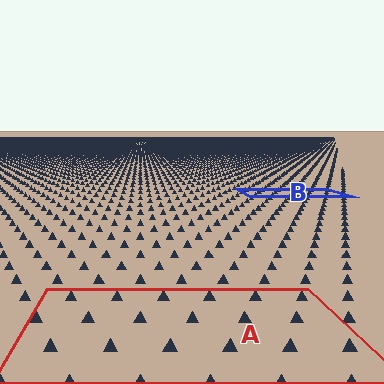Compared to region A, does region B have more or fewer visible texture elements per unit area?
Region B has more texture elements per unit area — they are packed more densely because it is farther away.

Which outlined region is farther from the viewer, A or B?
Region B is farther from the viewer — the texture elements inside it appear smaller and more densely packed.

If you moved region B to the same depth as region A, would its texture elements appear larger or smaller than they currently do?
They would appear larger. At a closer depth, the same texture elements are projected at a bigger on-screen size.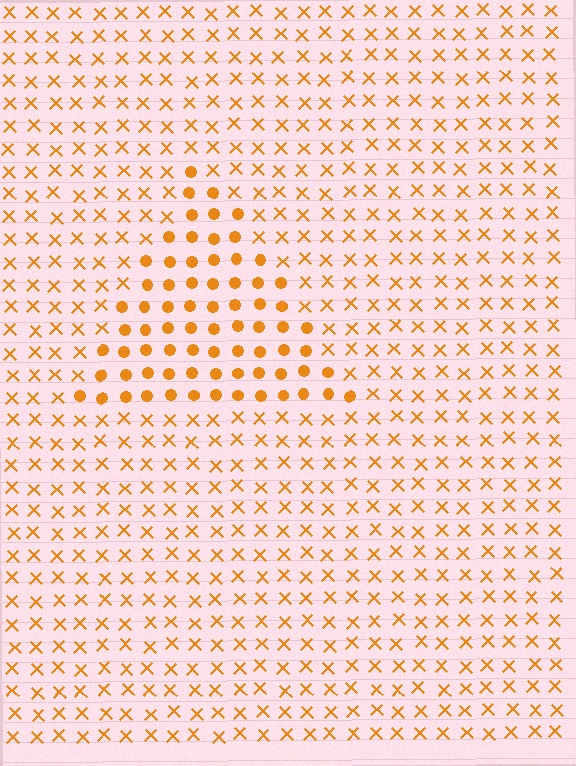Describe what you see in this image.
The image is filled with small orange elements arranged in a uniform grid. A triangle-shaped region contains circles, while the surrounding area contains X marks. The boundary is defined purely by the change in element shape.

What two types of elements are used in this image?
The image uses circles inside the triangle region and X marks outside it.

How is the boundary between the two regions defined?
The boundary is defined by a change in element shape: circles inside vs. X marks outside. All elements share the same color and spacing.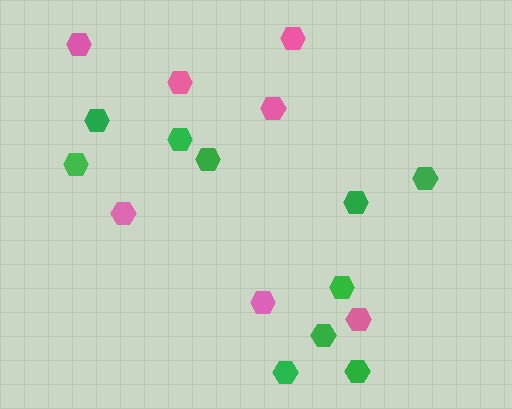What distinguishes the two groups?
There are 2 groups: one group of green hexagons (10) and one group of pink hexagons (7).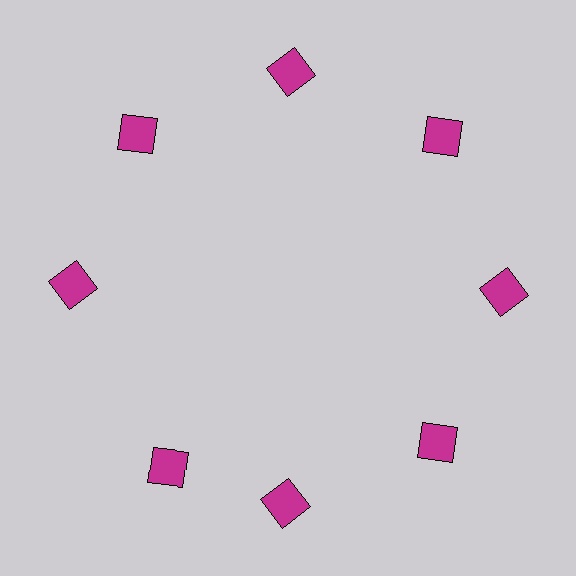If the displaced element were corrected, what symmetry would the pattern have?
It would have 8-fold rotational symmetry — the pattern would map onto itself every 45 degrees.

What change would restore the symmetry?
The symmetry would be restored by rotating it back into even spacing with its neighbors so that all 8 squares sit at equal angles and equal distance from the center.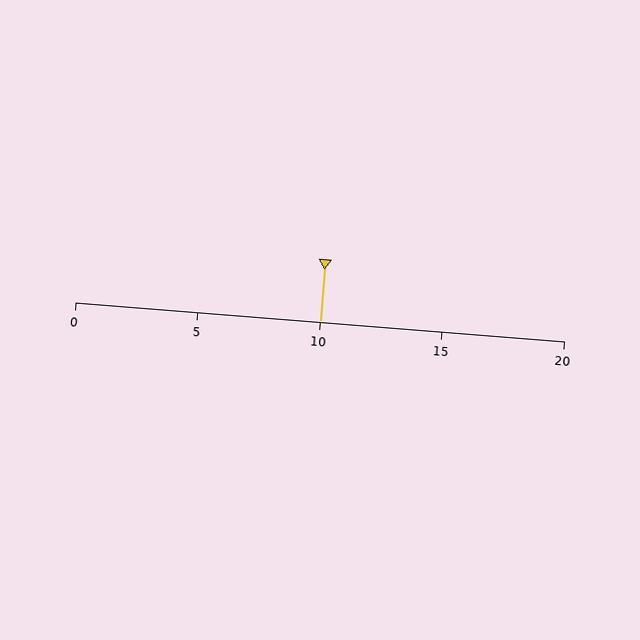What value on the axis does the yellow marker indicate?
The marker indicates approximately 10.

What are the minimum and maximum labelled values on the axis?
The axis runs from 0 to 20.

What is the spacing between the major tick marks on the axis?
The major ticks are spaced 5 apart.